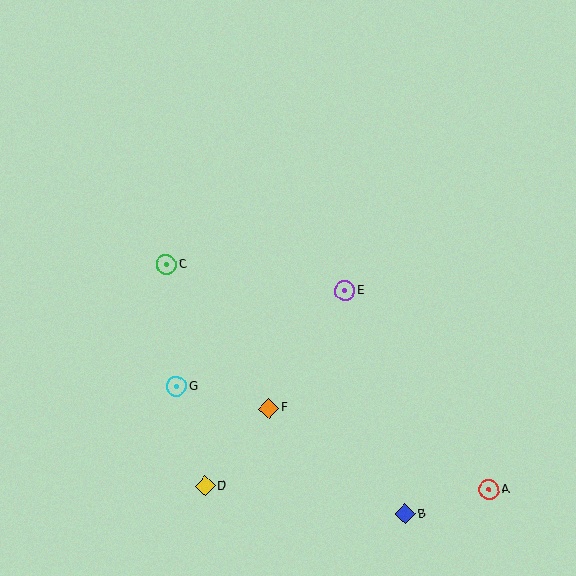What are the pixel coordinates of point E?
Point E is at (345, 291).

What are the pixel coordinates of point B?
Point B is at (406, 514).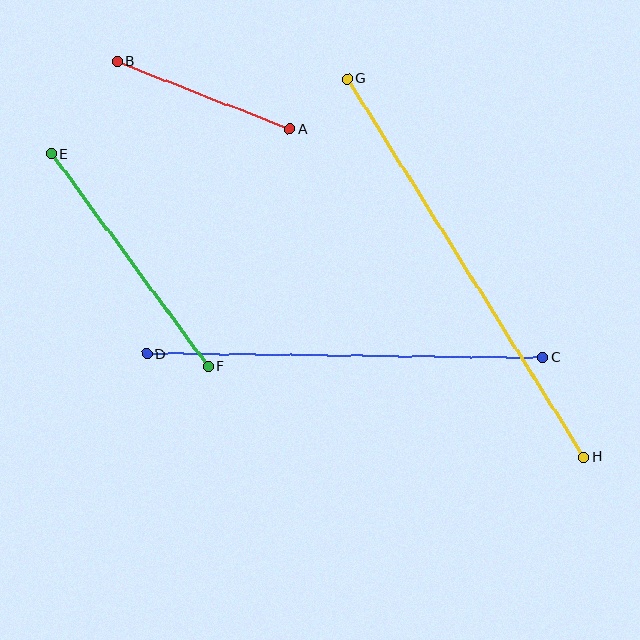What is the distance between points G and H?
The distance is approximately 446 pixels.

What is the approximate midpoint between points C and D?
The midpoint is at approximately (344, 356) pixels.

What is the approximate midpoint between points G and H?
The midpoint is at approximately (466, 268) pixels.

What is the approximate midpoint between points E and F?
The midpoint is at approximately (130, 260) pixels.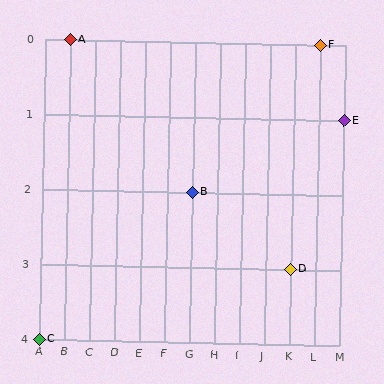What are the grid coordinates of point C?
Point C is at grid coordinates (A, 4).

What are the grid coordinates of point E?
Point E is at grid coordinates (M, 1).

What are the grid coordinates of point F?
Point F is at grid coordinates (L, 0).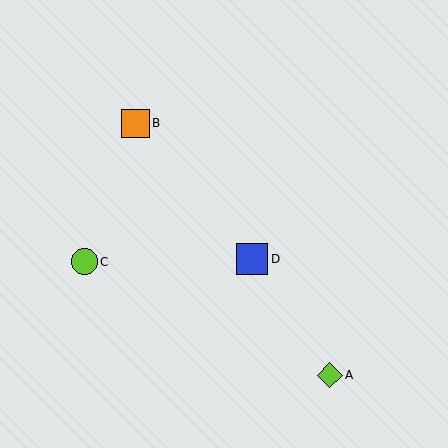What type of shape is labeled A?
Shape A is a lime diamond.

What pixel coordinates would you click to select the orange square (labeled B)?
Click at (136, 123) to select the orange square B.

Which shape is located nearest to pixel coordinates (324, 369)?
The lime diamond (labeled A) at (330, 375) is nearest to that location.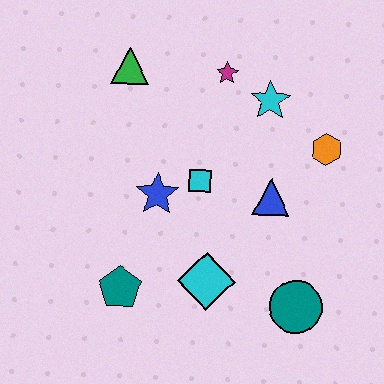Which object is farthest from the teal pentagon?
The orange hexagon is farthest from the teal pentagon.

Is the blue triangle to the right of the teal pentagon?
Yes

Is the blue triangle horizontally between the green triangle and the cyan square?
No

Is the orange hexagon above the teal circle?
Yes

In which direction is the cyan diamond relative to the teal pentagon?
The cyan diamond is to the right of the teal pentagon.